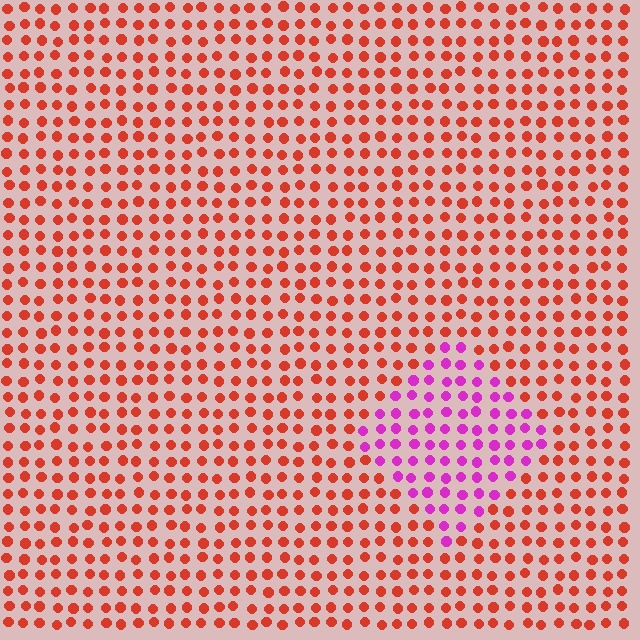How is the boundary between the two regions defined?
The boundary is defined purely by a slight shift in hue (about 60 degrees). Spacing, size, and orientation are identical on both sides.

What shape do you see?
I see a diamond.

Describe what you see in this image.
The image is filled with small red elements in a uniform arrangement. A diamond-shaped region is visible where the elements are tinted to a slightly different hue, forming a subtle color boundary.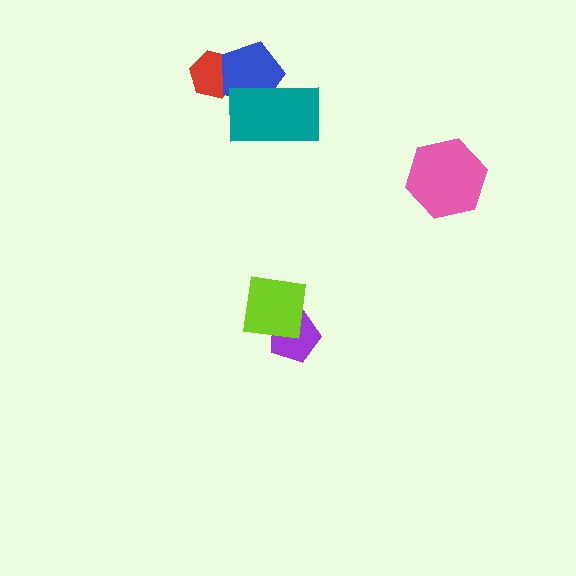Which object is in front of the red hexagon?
The blue pentagon is in front of the red hexagon.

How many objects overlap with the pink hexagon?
0 objects overlap with the pink hexagon.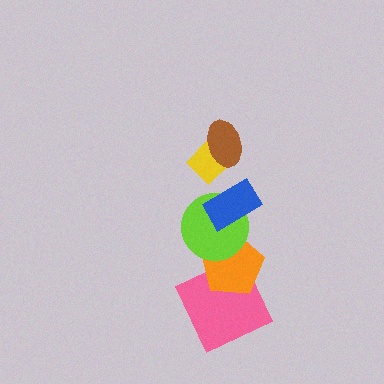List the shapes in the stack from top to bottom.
From top to bottom: the brown ellipse, the yellow diamond, the blue rectangle, the lime circle, the orange pentagon, the pink square.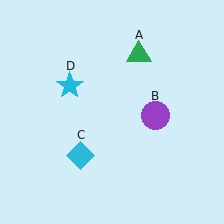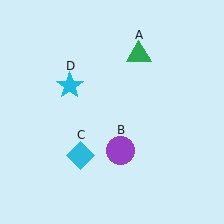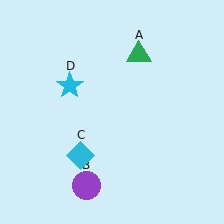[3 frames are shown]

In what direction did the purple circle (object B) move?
The purple circle (object B) moved down and to the left.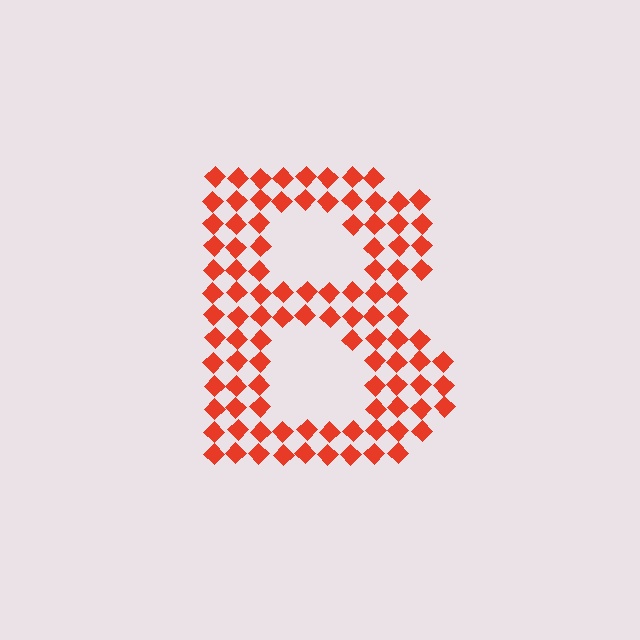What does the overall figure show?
The overall figure shows the letter B.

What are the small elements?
The small elements are diamonds.